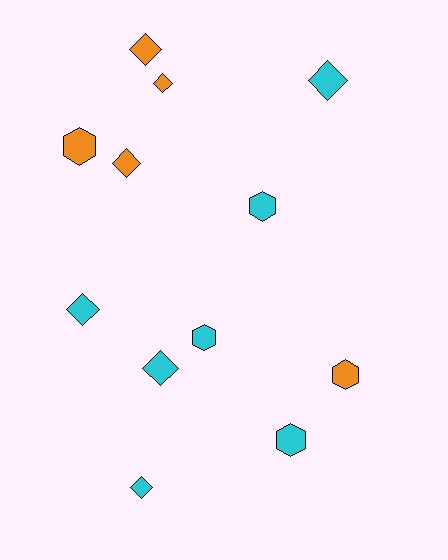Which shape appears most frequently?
Diamond, with 7 objects.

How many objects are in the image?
There are 12 objects.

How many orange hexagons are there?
There are 2 orange hexagons.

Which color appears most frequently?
Cyan, with 7 objects.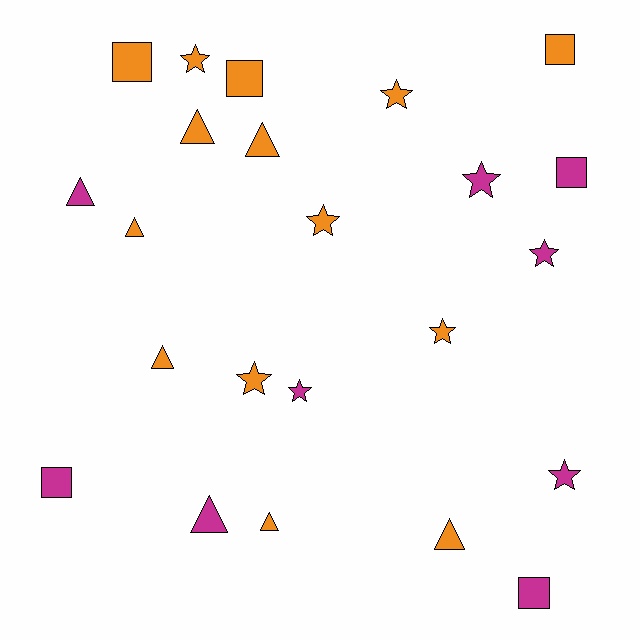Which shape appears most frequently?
Star, with 9 objects.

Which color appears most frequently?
Orange, with 14 objects.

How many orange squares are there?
There are 3 orange squares.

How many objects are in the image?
There are 23 objects.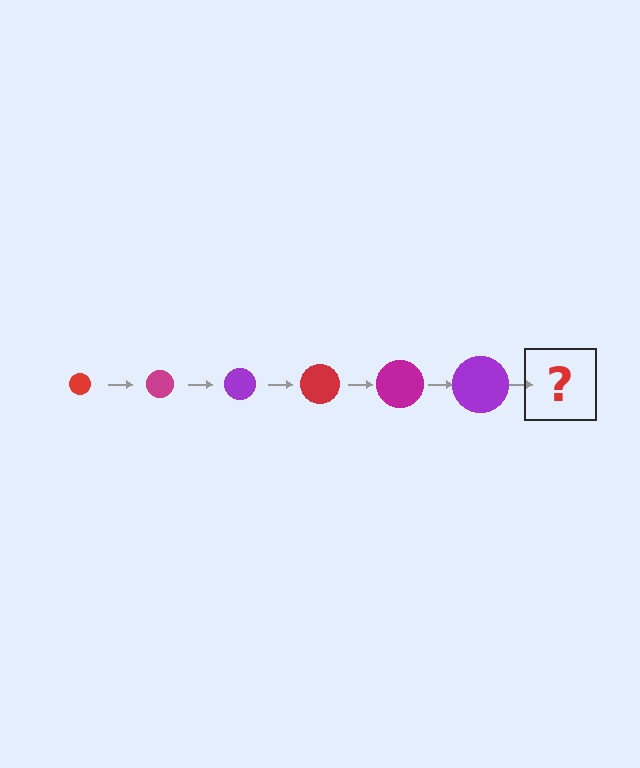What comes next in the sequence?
The next element should be a red circle, larger than the previous one.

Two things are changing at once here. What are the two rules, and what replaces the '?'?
The two rules are that the circle grows larger each step and the color cycles through red, magenta, and purple. The '?' should be a red circle, larger than the previous one.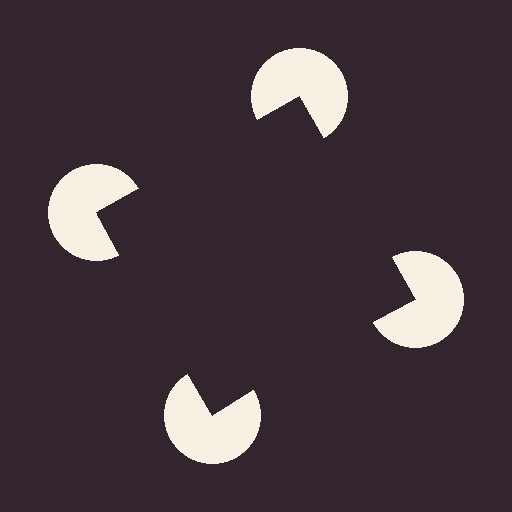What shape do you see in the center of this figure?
An illusory square — its edges are inferred from the aligned wedge cuts in the pac-man discs, not physically drawn.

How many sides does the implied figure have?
4 sides.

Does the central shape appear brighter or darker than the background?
It typically appears slightly darker than the background, even though no actual brightness change is drawn.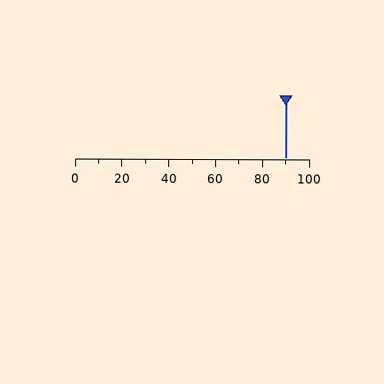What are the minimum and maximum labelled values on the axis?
The axis runs from 0 to 100.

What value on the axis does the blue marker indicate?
The marker indicates approximately 90.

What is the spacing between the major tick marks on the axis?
The major ticks are spaced 20 apart.